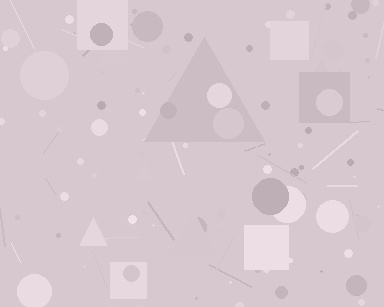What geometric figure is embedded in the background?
A triangle is embedded in the background.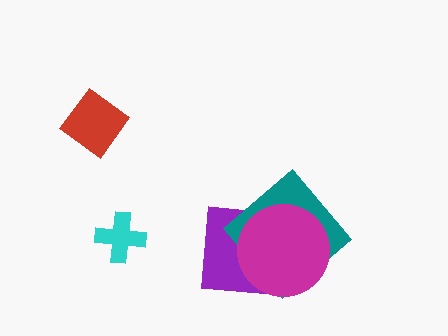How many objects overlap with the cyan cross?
0 objects overlap with the cyan cross.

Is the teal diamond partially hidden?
Yes, it is partially covered by another shape.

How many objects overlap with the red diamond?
0 objects overlap with the red diamond.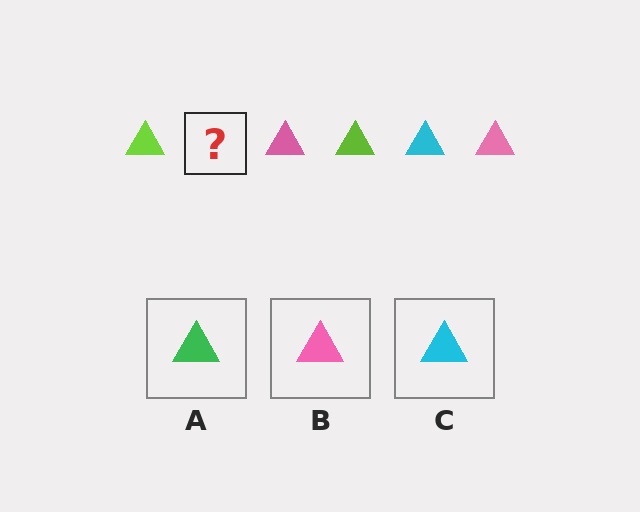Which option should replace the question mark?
Option C.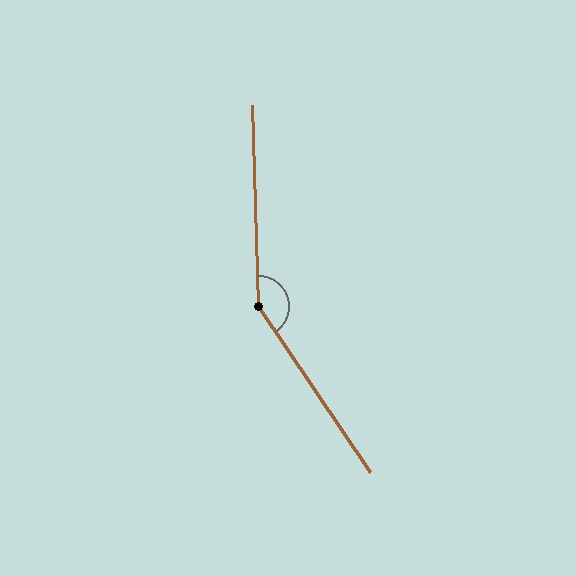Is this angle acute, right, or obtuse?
It is obtuse.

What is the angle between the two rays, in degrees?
Approximately 148 degrees.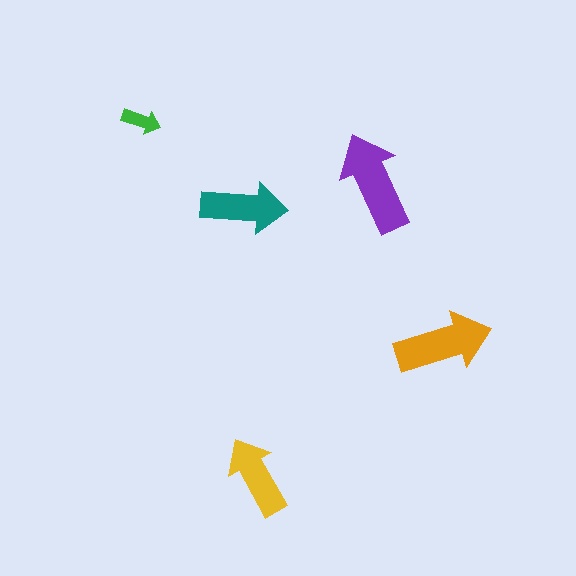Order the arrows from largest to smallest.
the purple one, the orange one, the teal one, the yellow one, the green one.